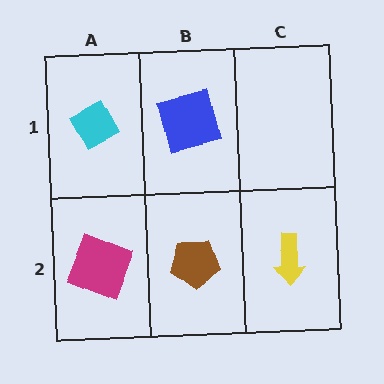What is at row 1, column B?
A blue square.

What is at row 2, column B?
A brown pentagon.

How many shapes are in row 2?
3 shapes.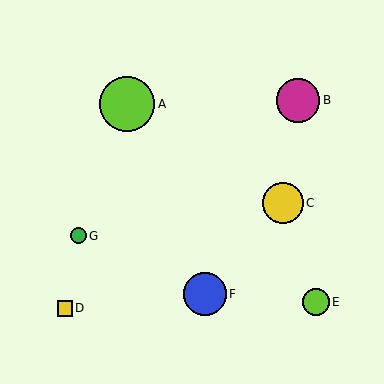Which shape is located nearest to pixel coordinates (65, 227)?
The green circle (labeled G) at (79, 236) is nearest to that location.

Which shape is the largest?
The lime circle (labeled A) is the largest.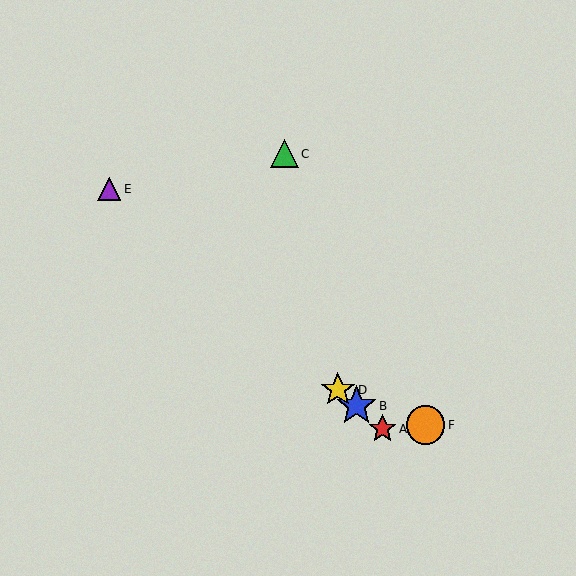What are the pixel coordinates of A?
Object A is at (382, 429).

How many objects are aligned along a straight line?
4 objects (A, B, D, E) are aligned along a straight line.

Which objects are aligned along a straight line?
Objects A, B, D, E are aligned along a straight line.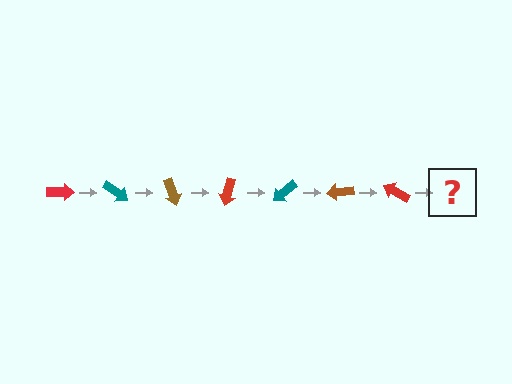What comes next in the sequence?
The next element should be a teal arrow, rotated 245 degrees from the start.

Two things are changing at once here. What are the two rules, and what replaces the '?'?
The two rules are that it rotates 35 degrees each step and the color cycles through red, teal, and brown. The '?' should be a teal arrow, rotated 245 degrees from the start.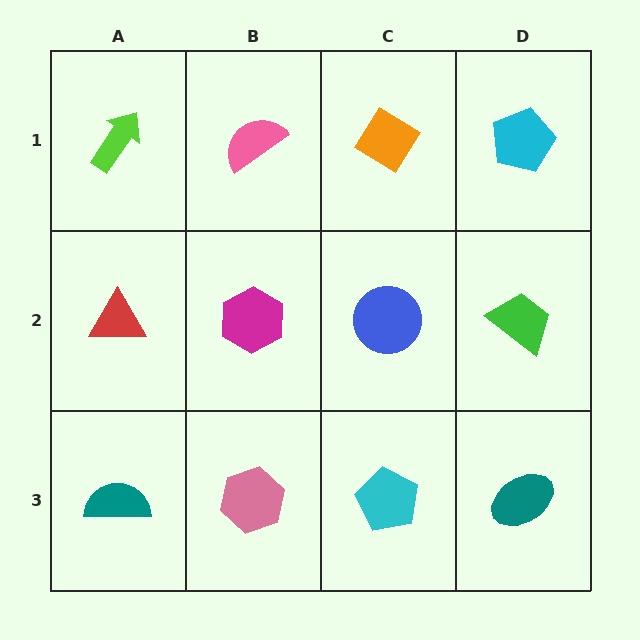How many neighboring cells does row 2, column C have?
4.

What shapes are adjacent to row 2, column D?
A cyan pentagon (row 1, column D), a teal ellipse (row 3, column D), a blue circle (row 2, column C).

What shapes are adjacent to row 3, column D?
A green trapezoid (row 2, column D), a cyan pentagon (row 3, column C).